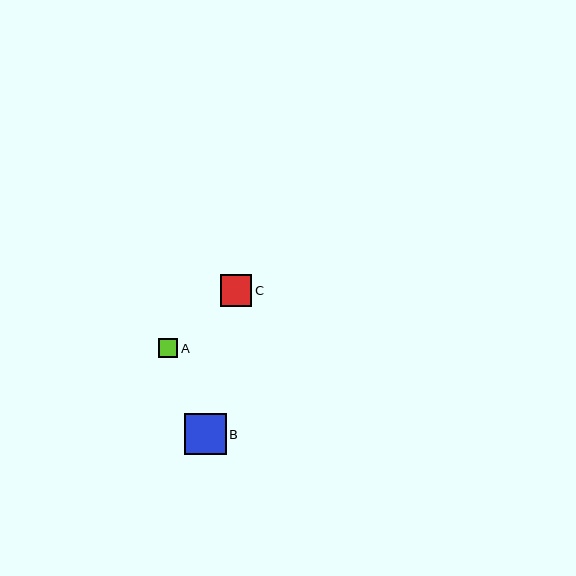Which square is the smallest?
Square A is the smallest with a size of approximately 20 pixels.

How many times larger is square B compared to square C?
Square B is approximately 1.3 times the size of square C.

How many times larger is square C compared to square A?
Square C is approximately 1.6 times the size of square A.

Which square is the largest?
Square B is the largest with a size of approximately 41 pixels.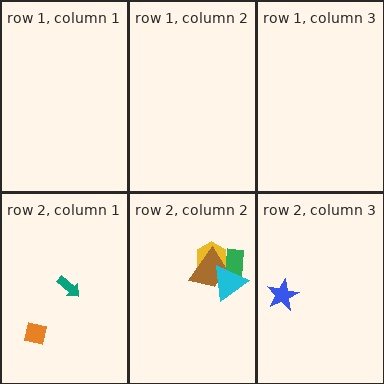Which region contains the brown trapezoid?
The row 2, column 2 region.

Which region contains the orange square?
The row 2, column 1 region.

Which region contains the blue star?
The row 2, column 3 region.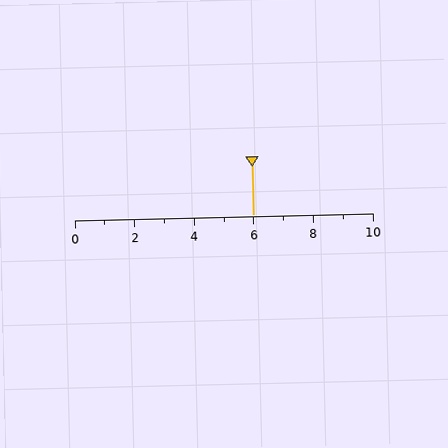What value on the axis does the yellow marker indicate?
The marker indicates approximately 6.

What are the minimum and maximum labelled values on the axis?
The axis runs from 0 to 10.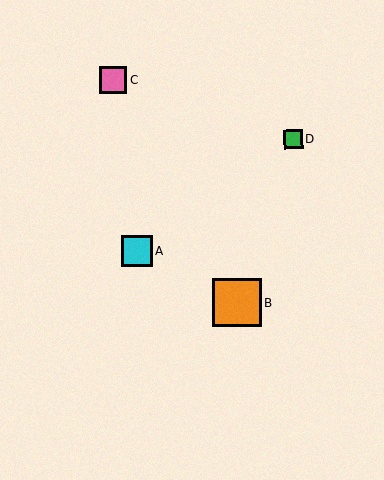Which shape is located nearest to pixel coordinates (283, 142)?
The green square (labeled D) at (293, 140) is nearest to that location.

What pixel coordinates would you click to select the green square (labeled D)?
Click at (293, 140) to select the green square D.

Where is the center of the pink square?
The center of the pink square is at (113, 81).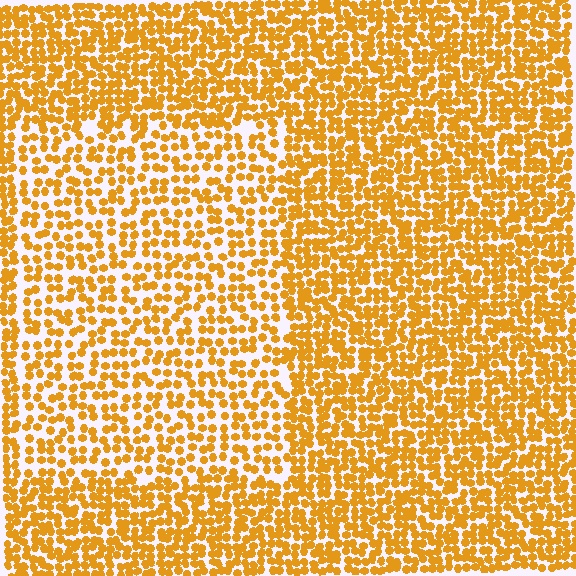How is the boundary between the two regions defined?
The boundary is defined by a change in element density (approximately 1.6x ratio). All elements are the same color, size, and shape.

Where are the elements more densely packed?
The elements are more densely packed outside the rectangle boundary.